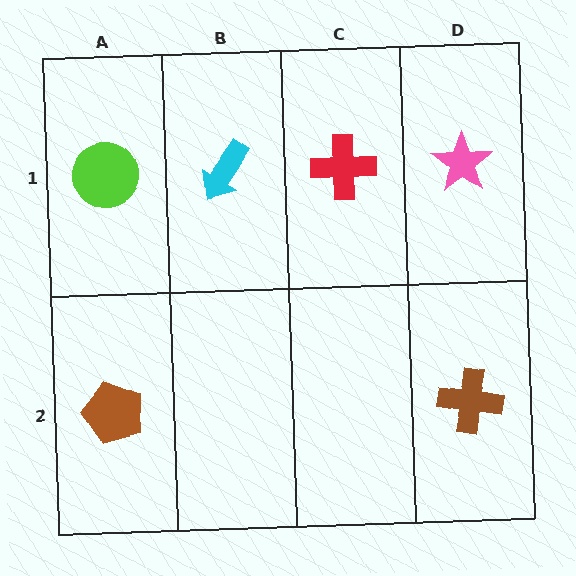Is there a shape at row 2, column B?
No, that cell is empty.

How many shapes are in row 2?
2 shapes.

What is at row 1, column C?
A red cross.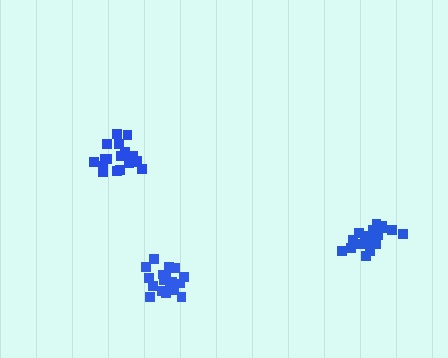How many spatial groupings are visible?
There are 3 spatial groupings.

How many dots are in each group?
Group 1: 21 dots, Group 2: 20 dots, Group 3: 20 dots (61 total).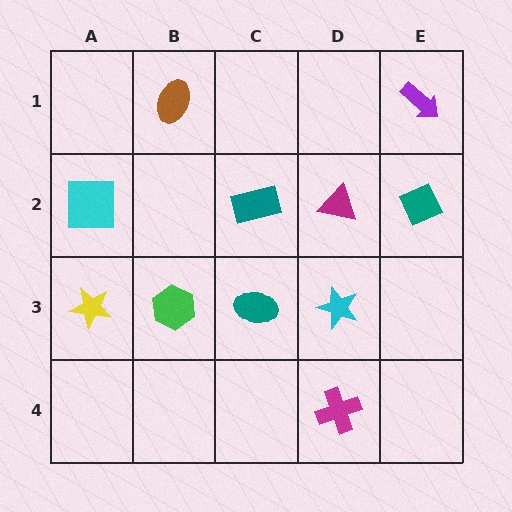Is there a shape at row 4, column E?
No, that cell is empty.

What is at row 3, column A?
A yellow star.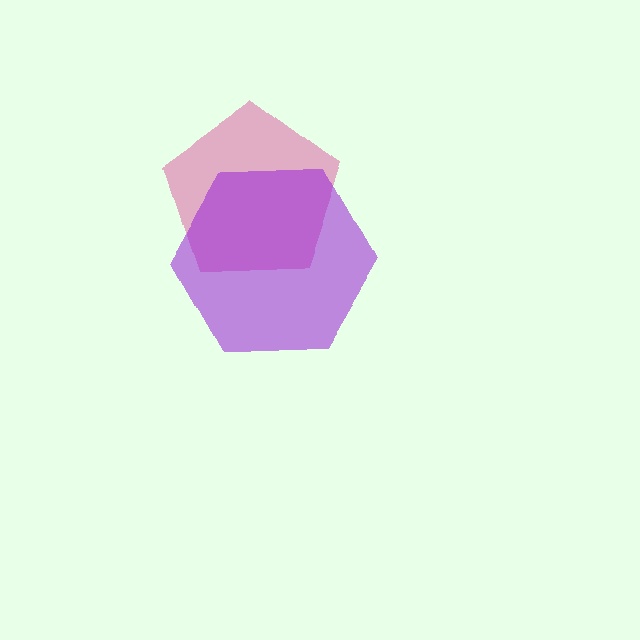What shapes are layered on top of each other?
The layered shapes are: a magenta pentagon, a purple hexagon.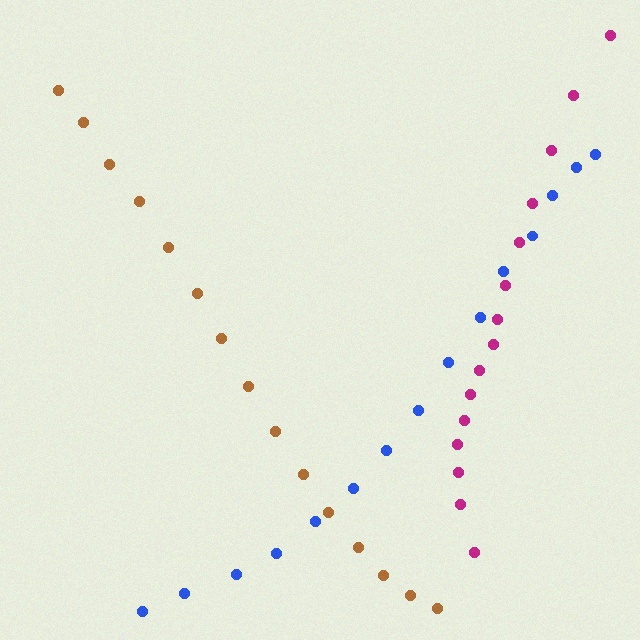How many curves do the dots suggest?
There are 3 distinct paths.